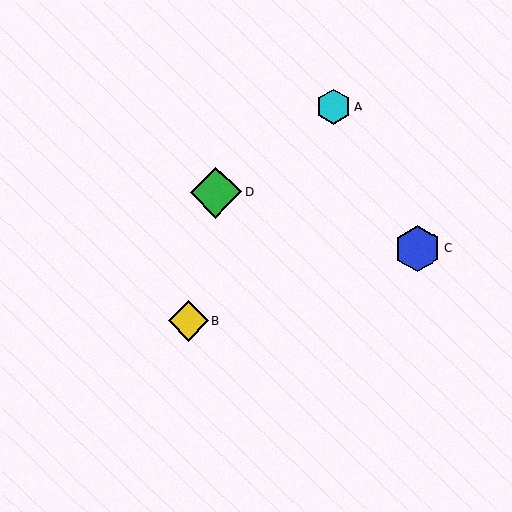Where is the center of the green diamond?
The center of the green diamond is at (216, 192).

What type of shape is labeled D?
Shape D is a green diamond.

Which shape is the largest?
The green diamond (labeled D) is the largest.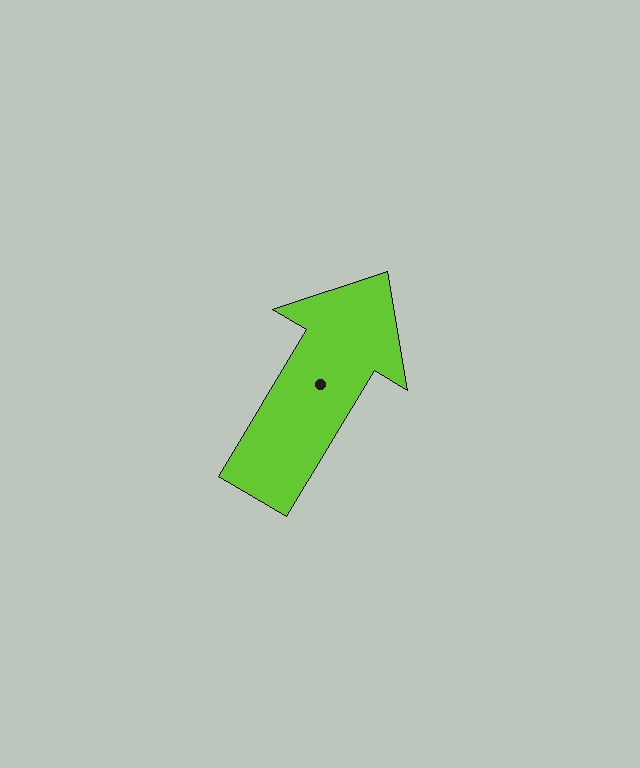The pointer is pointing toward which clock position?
Roughly 1 o'clock.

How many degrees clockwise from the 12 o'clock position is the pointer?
Approximately 31 degrees.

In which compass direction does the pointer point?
Northeast.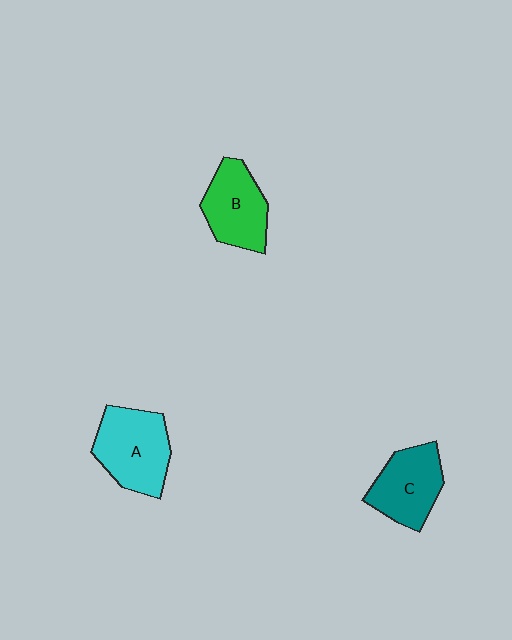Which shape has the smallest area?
Shape C (teal).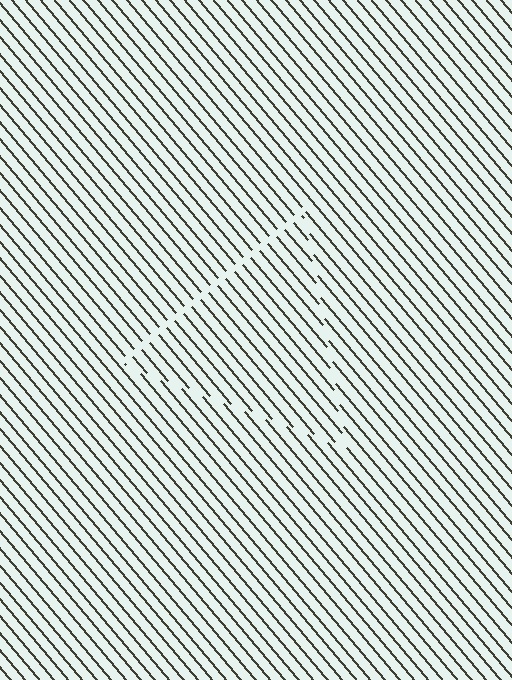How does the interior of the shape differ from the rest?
The interior of the shape contains the same grating, shifted by half a period — the contour is defined by the phase discontinuity where line-ends from the inner and outer gratings abut.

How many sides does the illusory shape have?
3 sides — the line-ends trace a triangle.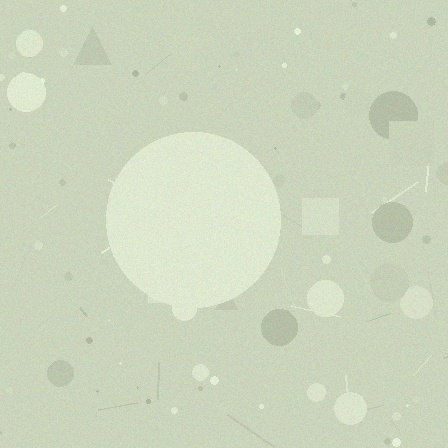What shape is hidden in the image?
A circle is hidden in the image.